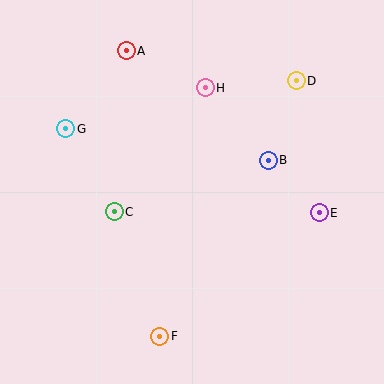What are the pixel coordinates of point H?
Point H is at (205, 88).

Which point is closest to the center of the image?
Point C at (114, 212) is closest to the center.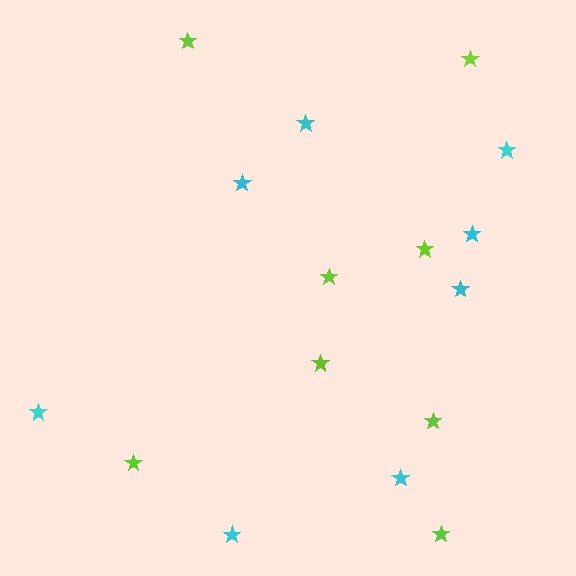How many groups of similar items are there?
There are 2 groups: one group of lime stars (8) and one group of cyan stars (8).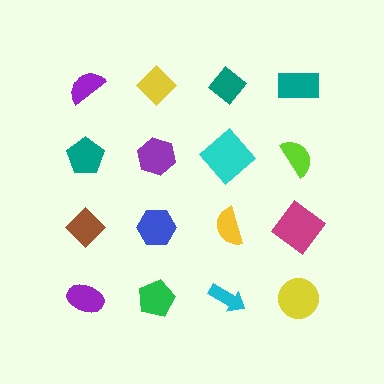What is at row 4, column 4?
A yellow circle.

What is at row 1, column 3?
A teal diamond.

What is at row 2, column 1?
A teal pentagon.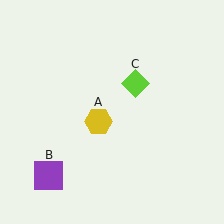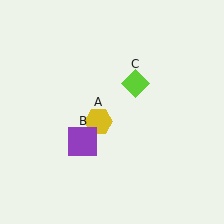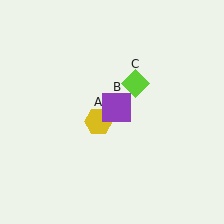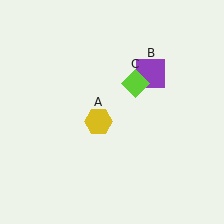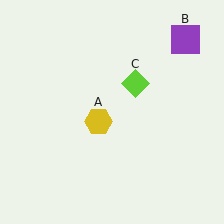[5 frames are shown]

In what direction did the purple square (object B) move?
The purple square (object B) moved up and to the right.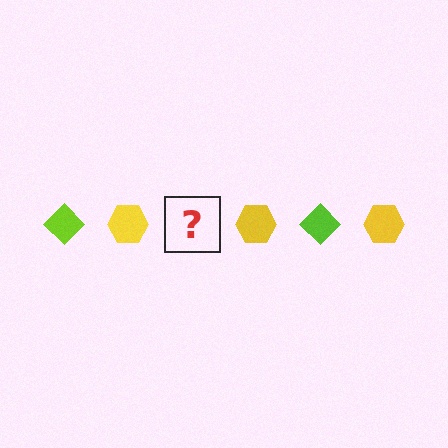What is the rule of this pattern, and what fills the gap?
The rule is that the pattern alternates between lime diamond and yellow hexagon. The gap should be filled with a lime diamond.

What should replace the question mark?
The question mark should be replaced with a lime diamond.